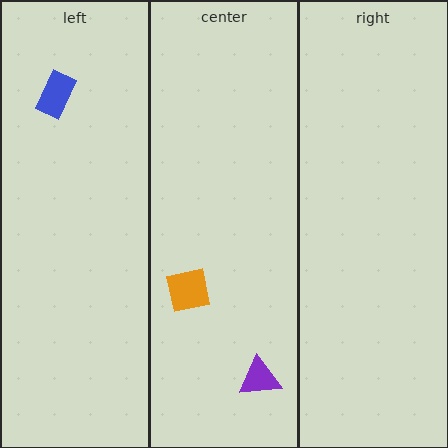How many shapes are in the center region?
2.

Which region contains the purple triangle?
The center region.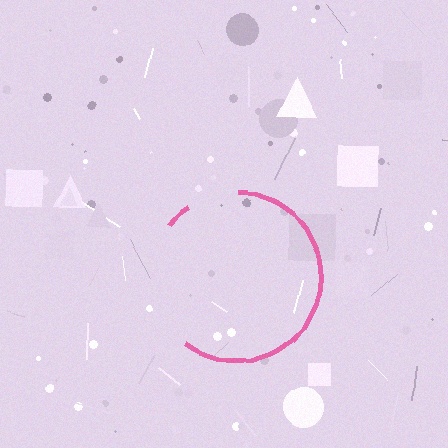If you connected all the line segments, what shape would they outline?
They would outline a circle.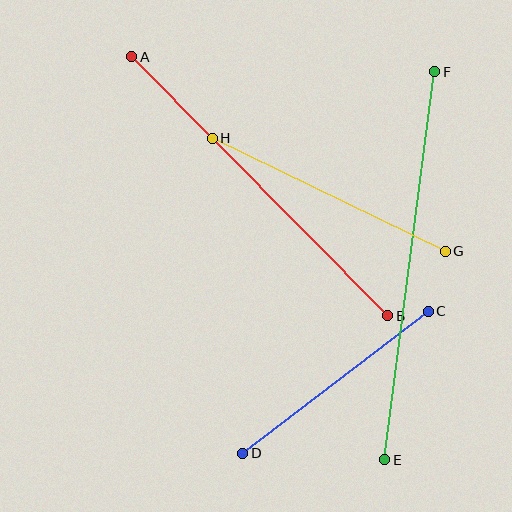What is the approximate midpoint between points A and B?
The midpoint is at approximately (260, 186) pixels.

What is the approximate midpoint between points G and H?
The midpoint is at approximately (329, 195) pixels.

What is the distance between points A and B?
The distance is approximately 364 pixels.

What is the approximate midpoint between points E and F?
The midpoint is at approximately (410, 266) pixels.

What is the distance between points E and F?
The distance is approximately 391 pixels.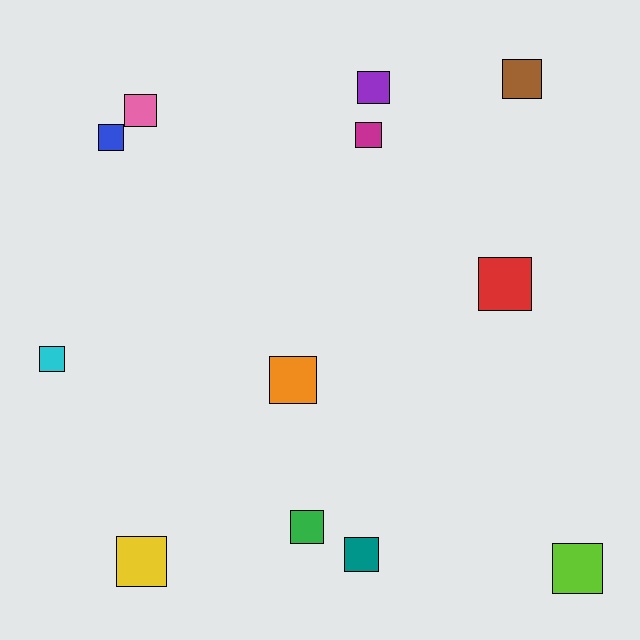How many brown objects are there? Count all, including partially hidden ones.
There is 1 brown object.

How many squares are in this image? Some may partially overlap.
There are 12 squares.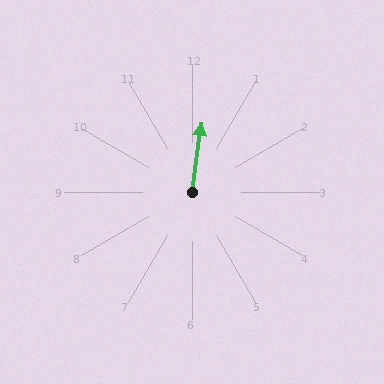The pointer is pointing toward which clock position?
Roughly 12 o'clock.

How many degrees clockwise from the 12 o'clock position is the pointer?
Approximately 8 degrees.